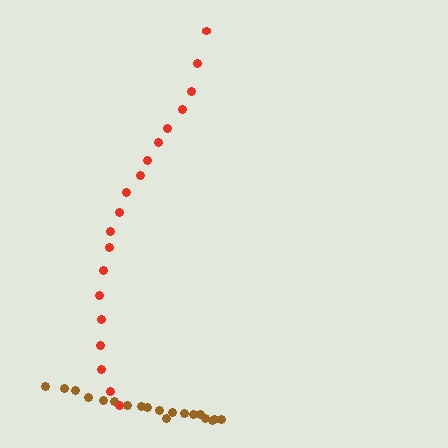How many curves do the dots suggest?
There are 2 distinct paths.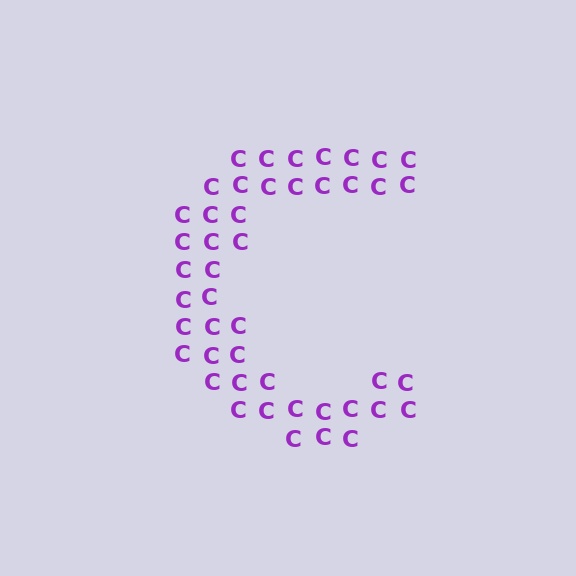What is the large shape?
The large shape is the letter C.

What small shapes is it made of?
It is made of small letter C's.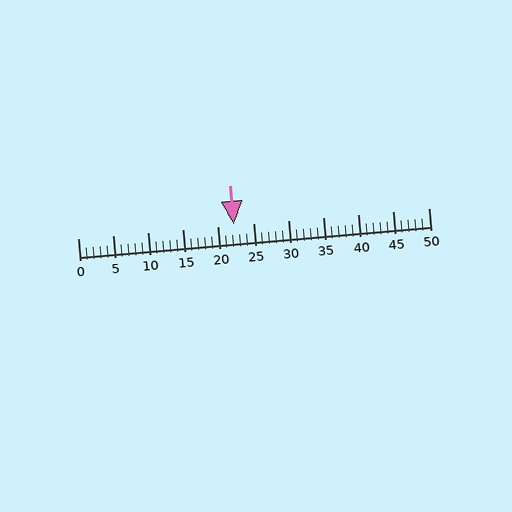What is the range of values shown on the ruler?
The ruler shows values from 0 to 50.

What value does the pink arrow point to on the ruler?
The pink arrow points to approximately 22.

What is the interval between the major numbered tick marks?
The major tick marks are spaced 5 units apart.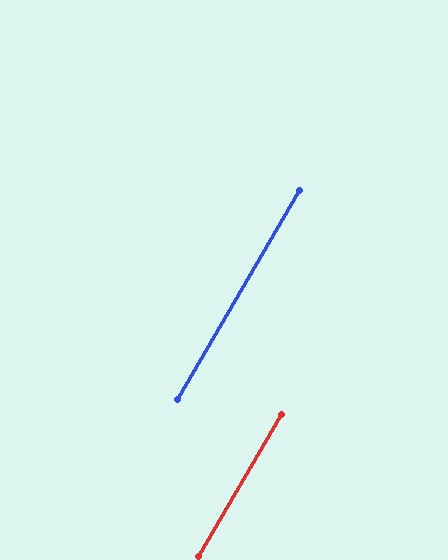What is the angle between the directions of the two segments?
Approximately 0 degrees.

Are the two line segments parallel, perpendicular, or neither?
Parallel — their directions differ by only 0.1°.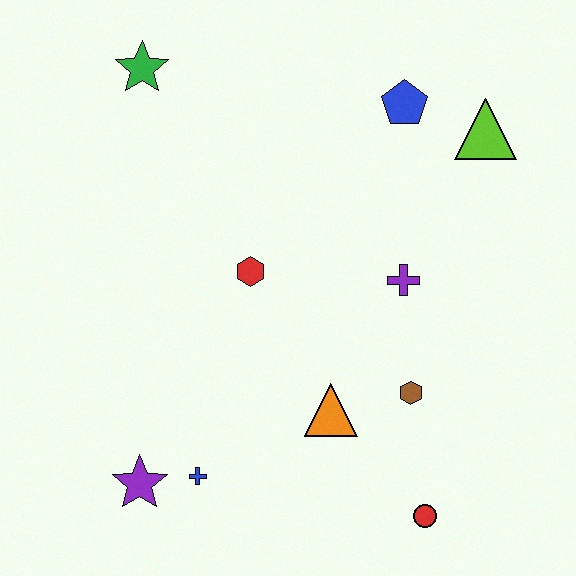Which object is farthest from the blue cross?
The lime triangle is farthest from the blue cross.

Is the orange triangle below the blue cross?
No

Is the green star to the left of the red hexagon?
Yes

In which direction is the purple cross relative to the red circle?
The purple cross is above the red circle.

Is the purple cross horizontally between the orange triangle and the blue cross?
No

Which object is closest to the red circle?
The brown hexagon is closest to the red circle.